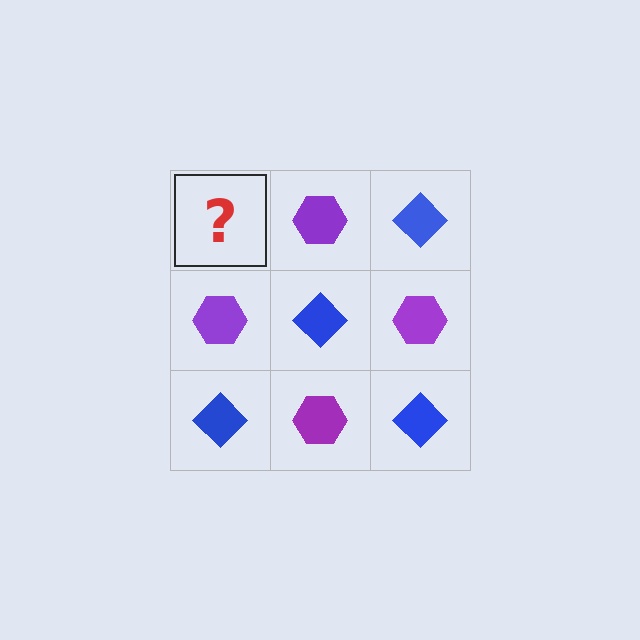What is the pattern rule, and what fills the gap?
The rule is that it alternates blue diamond and purple hexagon in a checkerboard pattern. The gap should be filled with a blue diamond.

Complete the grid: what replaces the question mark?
The question mark should be replaced with a blue diamond.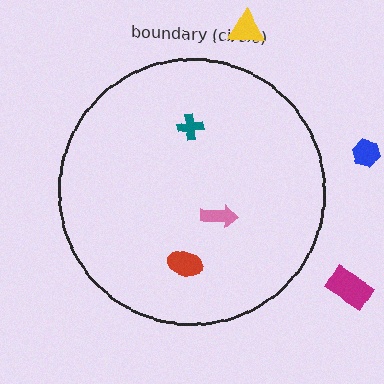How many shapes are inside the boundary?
3 inside, 3 outside.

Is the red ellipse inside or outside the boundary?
Inside.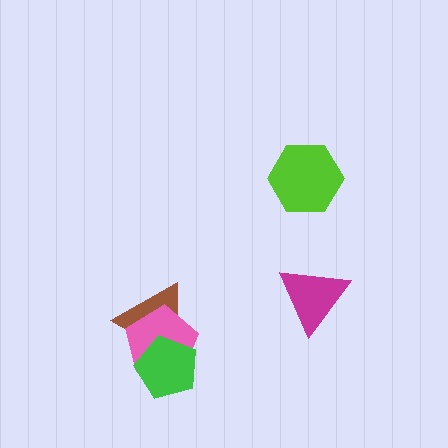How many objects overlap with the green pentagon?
2 objects overlap with the green pentagon.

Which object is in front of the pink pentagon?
The green pentagon is in front of the pink pentagon.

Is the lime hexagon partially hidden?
No, no other shape covers it.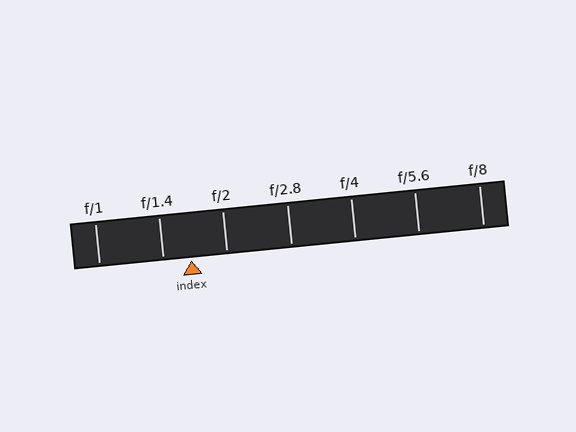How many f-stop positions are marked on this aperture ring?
There are 7 f-stop positions marked.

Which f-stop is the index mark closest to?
The index mark is closest to f/1.4.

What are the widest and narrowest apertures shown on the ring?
The widest aperture shown is f/1 and the narrowest is f/8.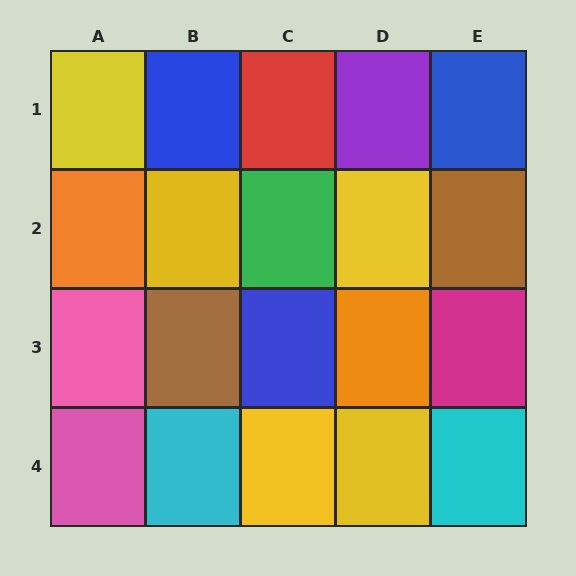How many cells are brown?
2 cells are brown.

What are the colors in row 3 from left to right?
Pink, brown, blue, orange, magenta.